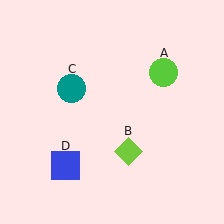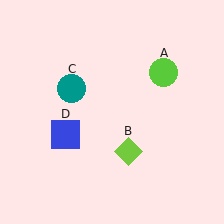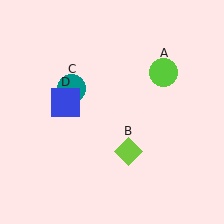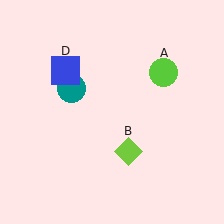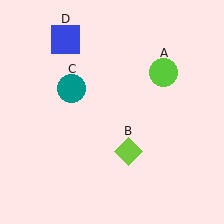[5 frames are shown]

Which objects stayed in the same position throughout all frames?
Lime circle (object A) and lime diamond (object B) and teal circle (object C) remained stationary.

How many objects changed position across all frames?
1 object changed position: blue square (object D).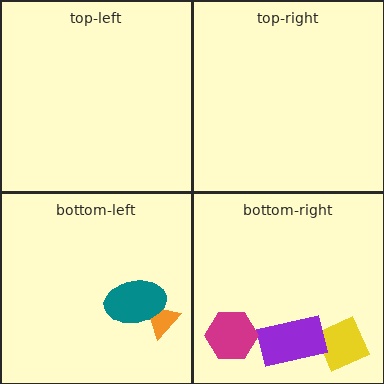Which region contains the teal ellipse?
The bottom-left region.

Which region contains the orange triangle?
The bottom-left region.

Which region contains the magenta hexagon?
The bottom-right region.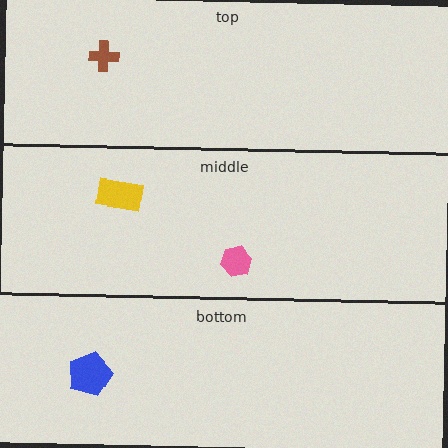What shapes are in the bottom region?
The blue pentagon.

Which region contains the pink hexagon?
The middle region.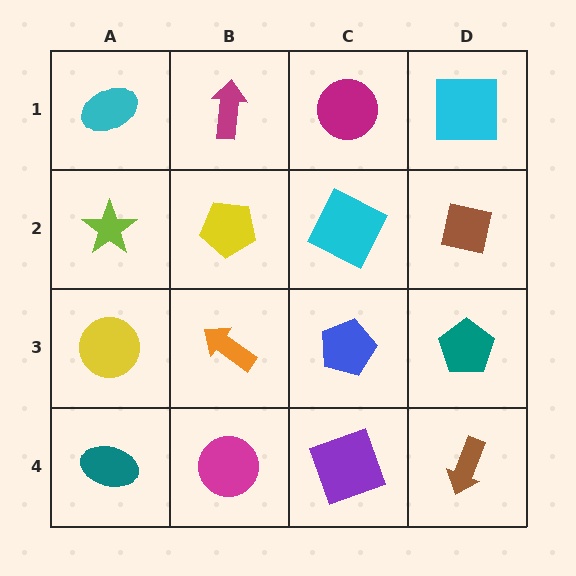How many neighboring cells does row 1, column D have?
2.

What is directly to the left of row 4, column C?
A magenta circle.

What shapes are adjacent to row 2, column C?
A magenta circle (row 1, column C), a blue pentagon (row 3, column C), a yellow pentagon (row 2, column B), a brown square (row 2, column D).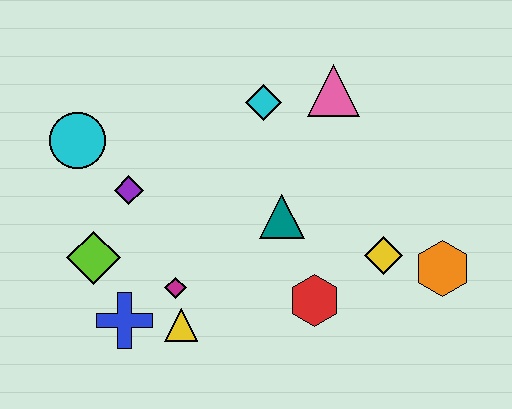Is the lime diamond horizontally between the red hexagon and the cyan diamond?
No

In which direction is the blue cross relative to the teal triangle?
The blue cross is to the left of the teal triangle.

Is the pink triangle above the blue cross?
Yes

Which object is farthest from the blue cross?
The orange hexagon is farthest from the blue cross.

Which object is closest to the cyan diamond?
The pink triangle is closest to the cyan diamond.